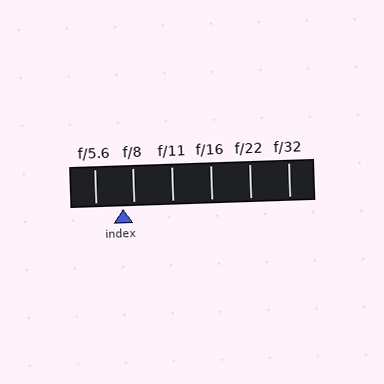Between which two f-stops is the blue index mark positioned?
The index mark is between f/5.6 and f/8.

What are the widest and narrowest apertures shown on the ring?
The widest aperture shown is f/5.6 and the narrowest is f/32.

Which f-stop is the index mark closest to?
The index mark is closest to f/8.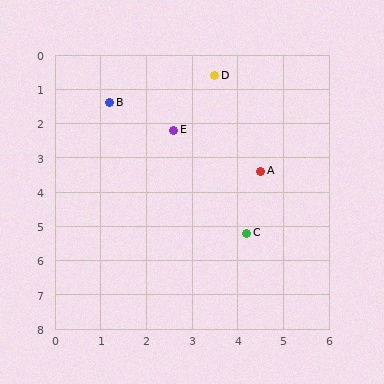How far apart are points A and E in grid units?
Points A and E are about 2.2 grid units apart.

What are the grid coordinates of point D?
Point D is at approximately (3.5, 0.6).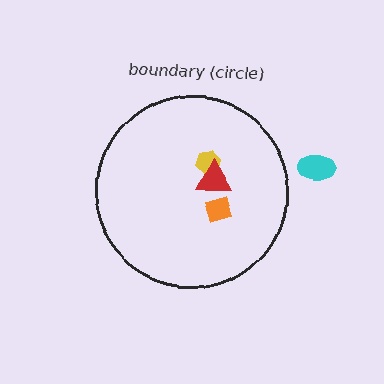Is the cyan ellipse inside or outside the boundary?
Outside.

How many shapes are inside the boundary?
3 inside, 1 outside.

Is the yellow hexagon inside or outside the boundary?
Inside.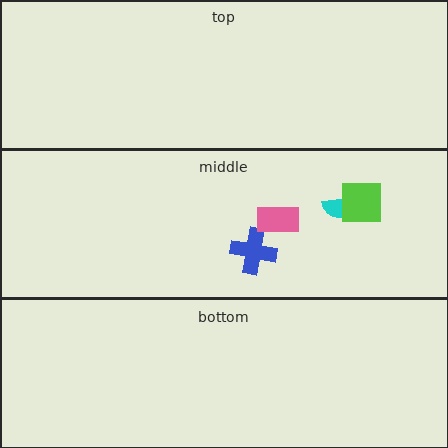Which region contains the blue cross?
The middle region.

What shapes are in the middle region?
The cyan semicircle, the blue cross, the pink rectangle, the lime square.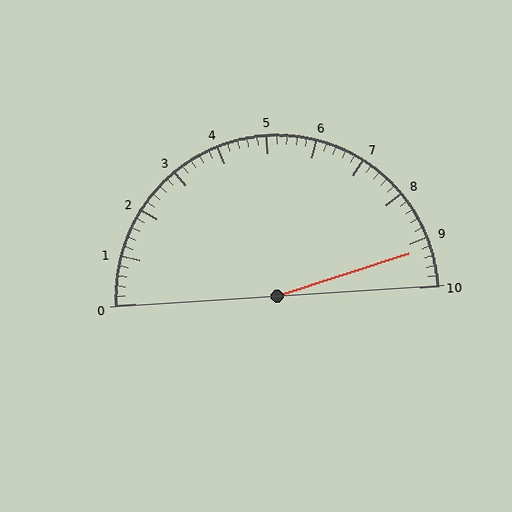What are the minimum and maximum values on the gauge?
The gauge ranges from 0 to 10.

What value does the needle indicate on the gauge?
The needle indicates approximately 9.2.